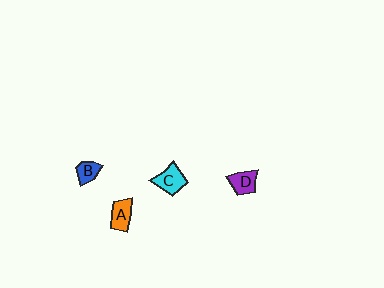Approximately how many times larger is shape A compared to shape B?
Approximately 1.4 times.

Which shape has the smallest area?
Shape B (blue).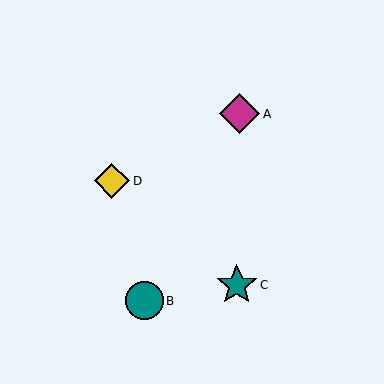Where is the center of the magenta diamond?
The center of the magenta diamond is at (240, 114).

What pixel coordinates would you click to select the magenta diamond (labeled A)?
Click at (240, 114) to select the magenta diamond A.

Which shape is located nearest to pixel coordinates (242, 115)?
The magenta diamond (labeled A) at (240, 114) is nearest to that location.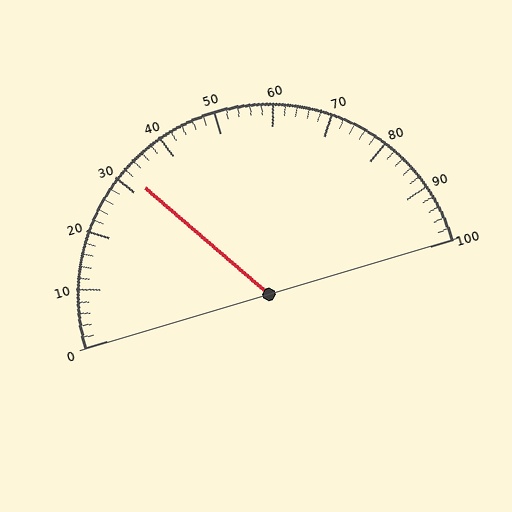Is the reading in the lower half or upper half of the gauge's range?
The reading is in the lower half of the range (0 to 100).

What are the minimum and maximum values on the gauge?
The gauge ranges from 0 to 100.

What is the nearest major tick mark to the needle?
The nearest major tick mark is 30.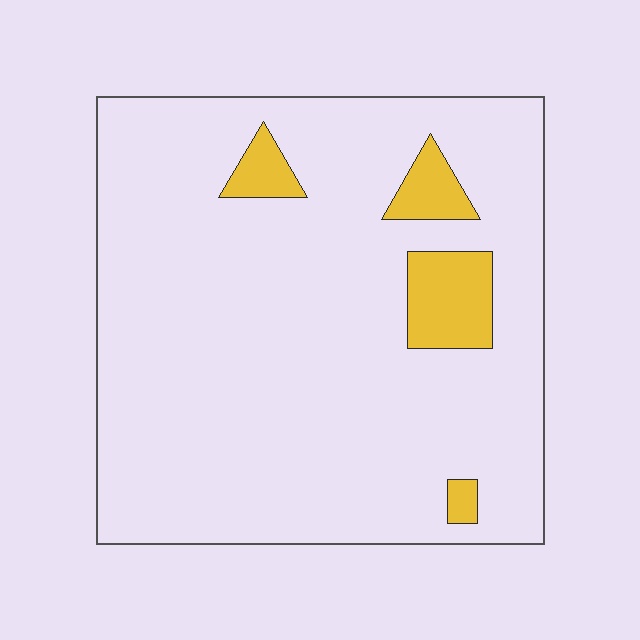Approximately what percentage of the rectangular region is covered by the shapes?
Approximately 10%.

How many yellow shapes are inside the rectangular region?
4.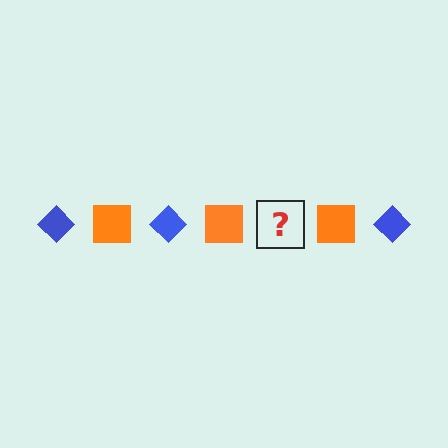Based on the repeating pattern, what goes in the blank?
The blank should be a blue diamond.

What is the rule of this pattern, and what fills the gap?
The rule is that the pattern alternates between blue diamond and orange square. The gap should be filled with a blue diamond.